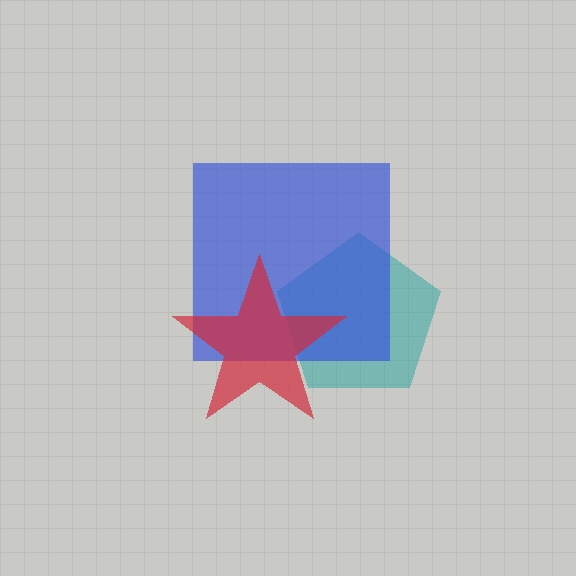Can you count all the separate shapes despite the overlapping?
Yes, there are 3 separate shapes.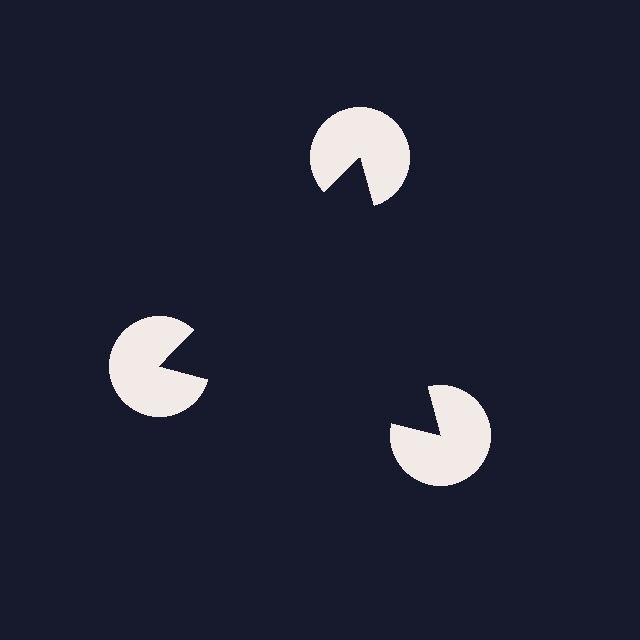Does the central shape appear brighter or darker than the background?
It typically appears slightly darker than the background, even though no actual brightness change is drawn.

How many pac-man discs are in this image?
There are 3 — one at each vertex of the illusory triangle.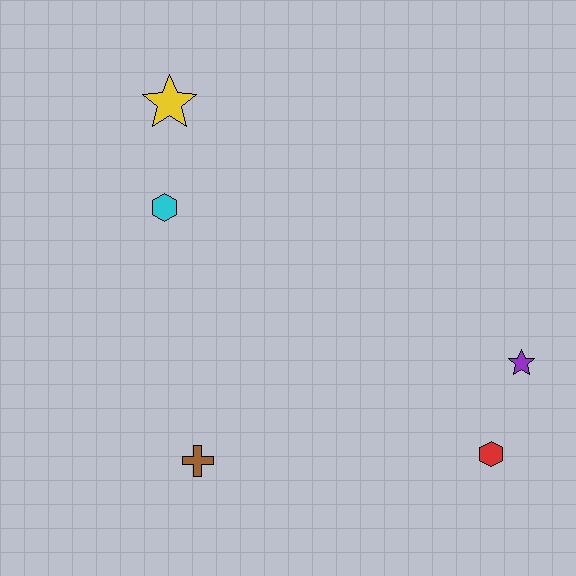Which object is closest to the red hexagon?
The purple star is closest to the red hexagon.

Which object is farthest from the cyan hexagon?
The red hexagon is farthest from the cyan hexagon.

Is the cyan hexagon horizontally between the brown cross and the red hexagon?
No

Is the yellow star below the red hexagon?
No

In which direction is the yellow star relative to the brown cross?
The yellow star is above the brown cross.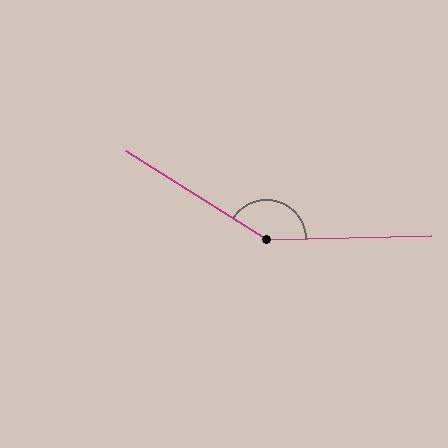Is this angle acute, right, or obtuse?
It is obtuse.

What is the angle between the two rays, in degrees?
Approximately 146 degrees.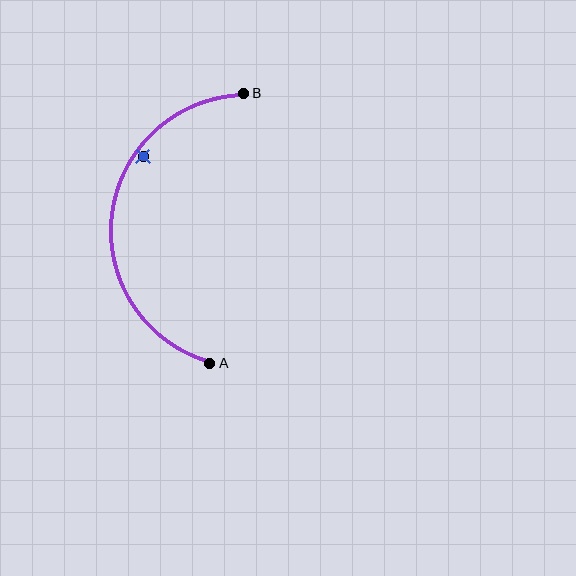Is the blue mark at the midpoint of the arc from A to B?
No — the blue mark does not lie on the arc at all. It sits slightly inside the curve.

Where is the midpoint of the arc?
The arc midpoint is the point on the curve farthest from the straight line joining A and B. It sits to the left of that line.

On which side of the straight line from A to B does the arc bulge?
The arc bulges to the left of the straight line connecting A and B.